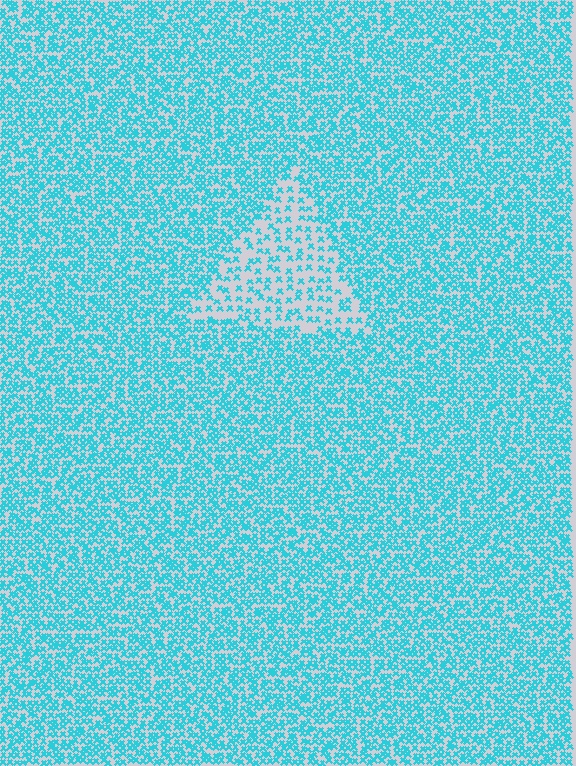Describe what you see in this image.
The image contains small cyan elements arranged at two different densities. A triangle-shaped region is visible where the elements are less densely packed than the surrounding area.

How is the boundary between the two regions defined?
The boundary is defined by a change in element density (approximately 2.3x ratio). All elements are the same color, size, and shape.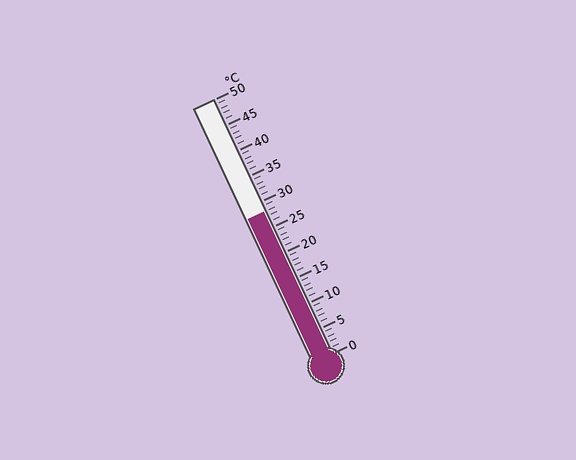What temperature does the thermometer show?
The thermometer shows approximately 28°C.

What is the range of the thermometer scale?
The thermometer scale ranges from 0°C to 50°C.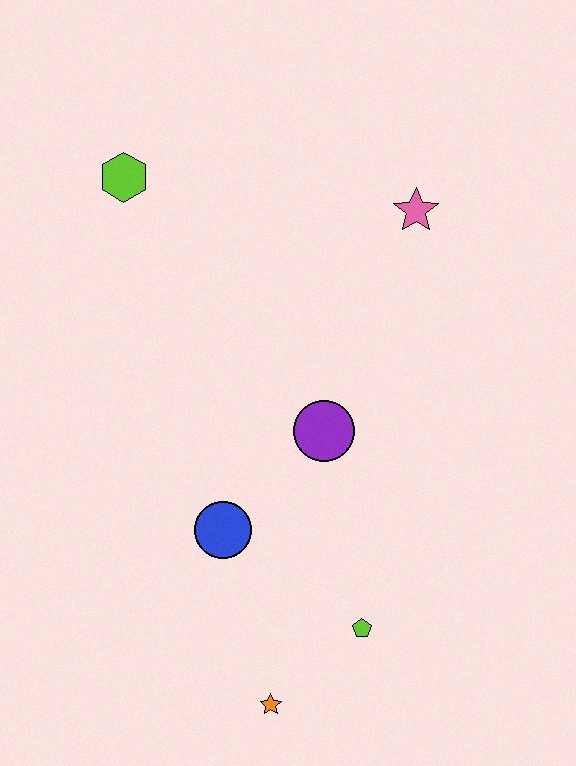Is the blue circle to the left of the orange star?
Yes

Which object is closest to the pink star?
The purple circle is closest to the pink star.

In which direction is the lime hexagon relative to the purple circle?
The lime hexagon is above the purple circle.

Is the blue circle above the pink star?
No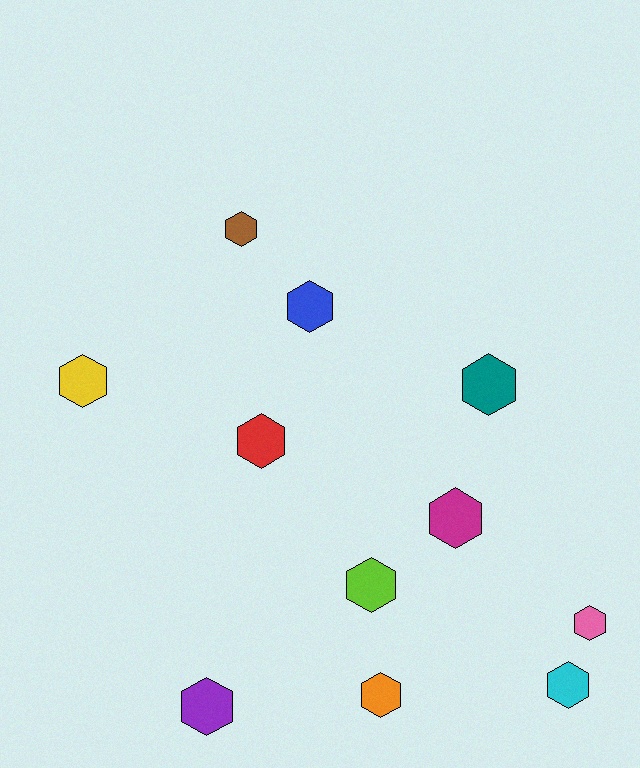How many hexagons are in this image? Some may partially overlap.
There are 11 hexagons.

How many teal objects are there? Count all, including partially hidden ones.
There is 1 teal object.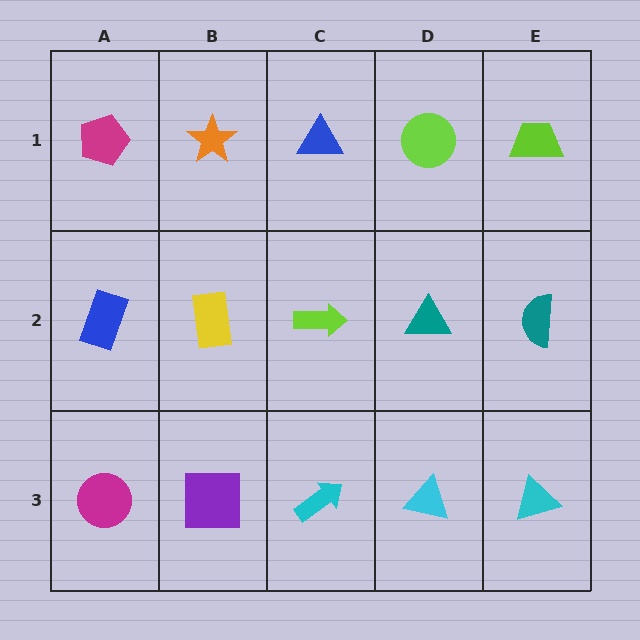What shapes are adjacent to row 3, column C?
A lime arrow (row 2, column C), a purple square (row 3, column B), a cyan triangle (row 3, column D).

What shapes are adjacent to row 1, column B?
A yellow rectangle (row 2, column B), a magenta pentagon (row 1, column A), a blue triangle (row 1, column C).